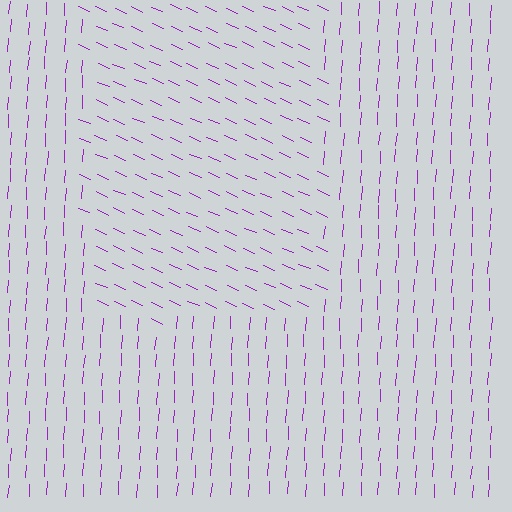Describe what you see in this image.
The image is filled with small purple line segments. A rectangle region in the image has lines oriented differently from the surrounding lines, creating a visible texture boundary.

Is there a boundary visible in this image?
Yes, there is a texture boundary formed by a change in line orientation.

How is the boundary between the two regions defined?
The boundary is defined purely by a change in line orientation (approximately 70 degrees difference). All lines are the same color and thickness.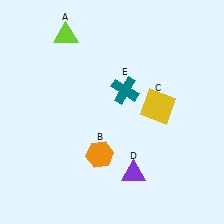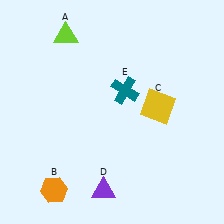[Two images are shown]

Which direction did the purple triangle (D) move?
The purple triangle (D) moved left.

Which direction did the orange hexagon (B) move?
The orange hexagon (B) moved left.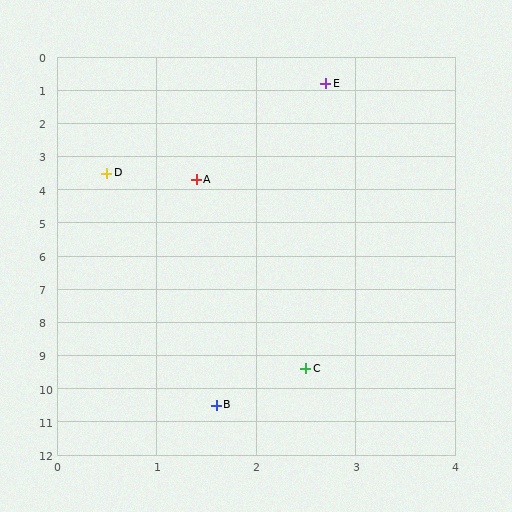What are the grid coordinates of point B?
Point B is at approximately (1.6, 10.5).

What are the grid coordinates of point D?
Point D is at approximately (0.5, 3.5).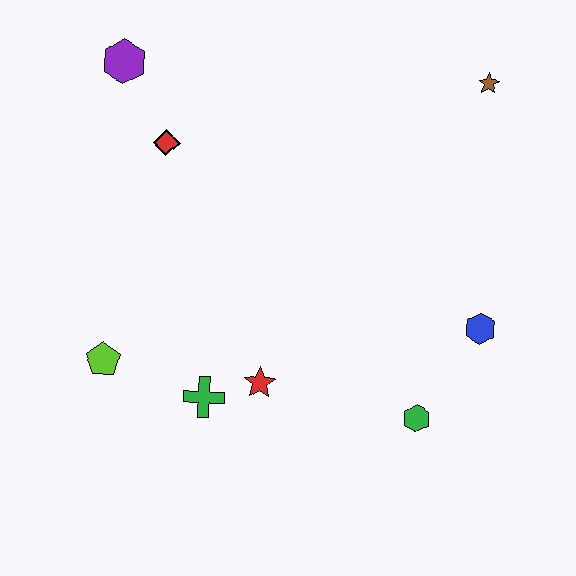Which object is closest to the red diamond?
The purple hexagon is closest to the red diamond.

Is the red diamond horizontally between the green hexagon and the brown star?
No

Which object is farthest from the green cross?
The brown star is farthest from the green cross.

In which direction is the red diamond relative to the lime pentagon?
The red diamond is above the lime pentagon.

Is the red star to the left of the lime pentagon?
No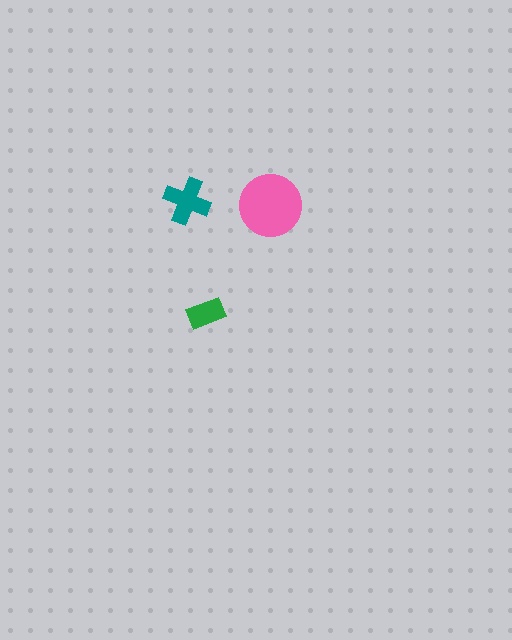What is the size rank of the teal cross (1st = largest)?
2nd.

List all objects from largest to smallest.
The pink circle, the teal cross, the green rectangle.